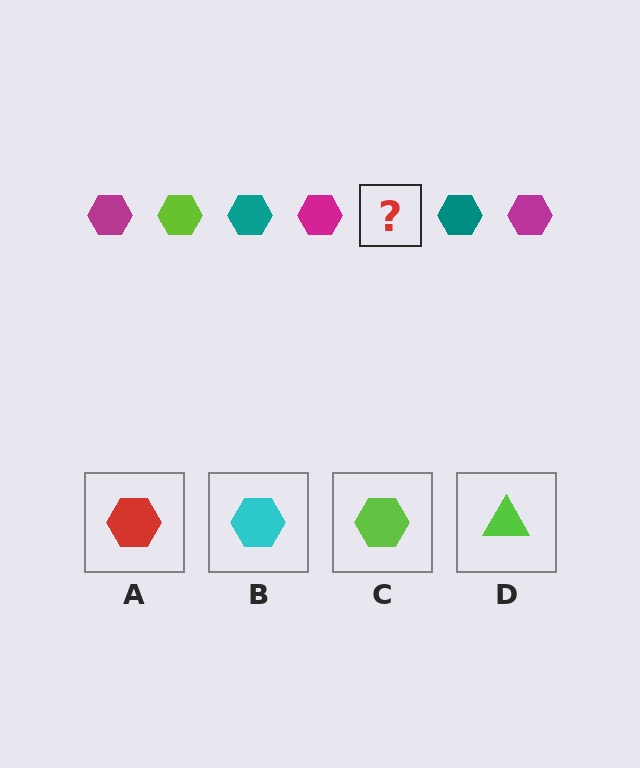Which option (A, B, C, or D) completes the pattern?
C.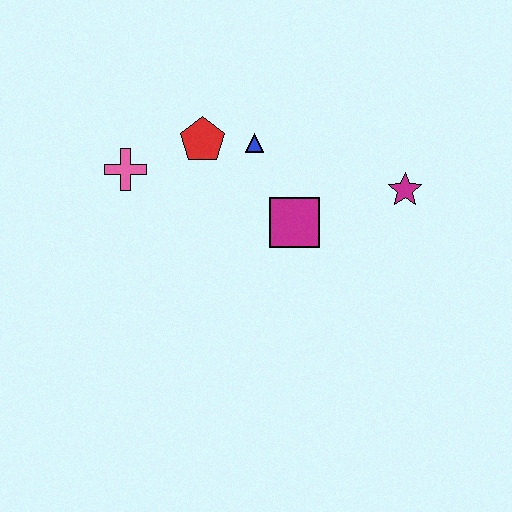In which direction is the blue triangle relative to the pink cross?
The blue triangle is to the right of the pink cross.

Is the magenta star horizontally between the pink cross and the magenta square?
No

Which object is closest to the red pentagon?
The blue triangle is closest to the red pentagon.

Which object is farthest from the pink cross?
The magenta star is farthest from the pink cross.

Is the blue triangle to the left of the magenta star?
Yes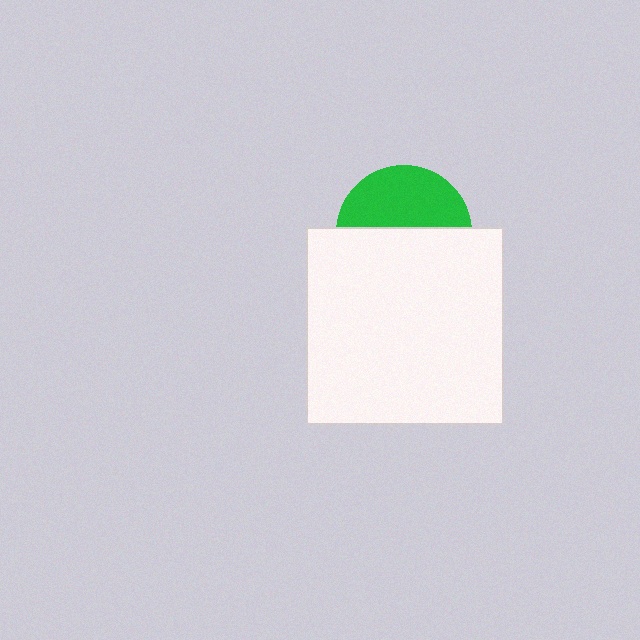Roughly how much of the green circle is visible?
A small part of it is visible (roughly 45%).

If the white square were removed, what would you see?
You would see the complete green circle.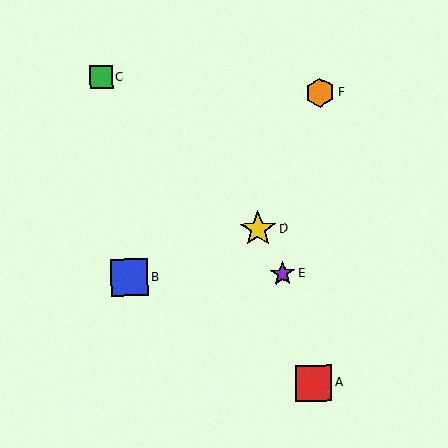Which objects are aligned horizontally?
Objects B, E are aligned horizontally.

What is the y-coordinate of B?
Object B is at y≈277.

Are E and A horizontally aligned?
No, E is at y≈273 and A is at y≈383.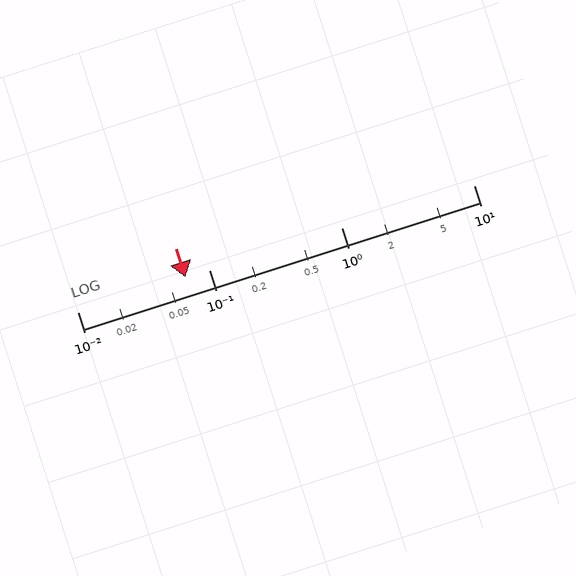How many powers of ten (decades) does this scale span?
The scale spans 3 decades, from 0.01 to 10.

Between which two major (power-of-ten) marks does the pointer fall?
The pointer is between 0.01 and 0.1.